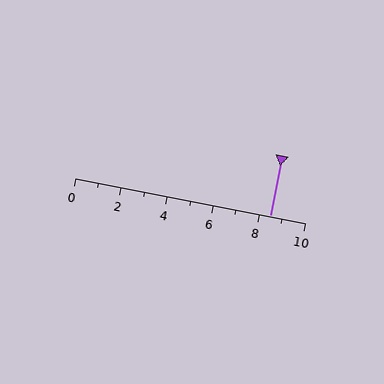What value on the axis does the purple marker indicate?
The marker indicates approximately 8.5.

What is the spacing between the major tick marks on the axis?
The major ticks are spaced 2 apart.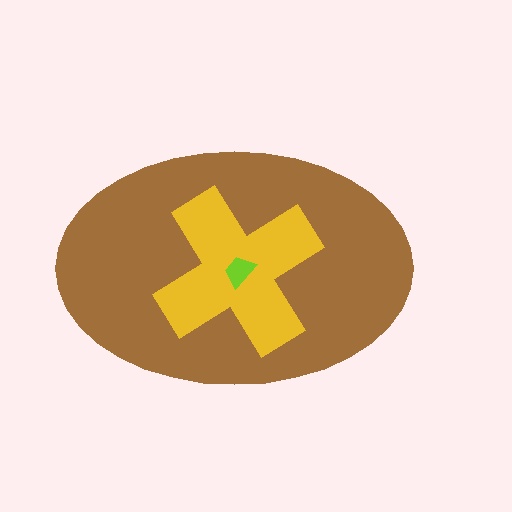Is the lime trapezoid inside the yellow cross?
Yes.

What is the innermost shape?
The lime trapezoid.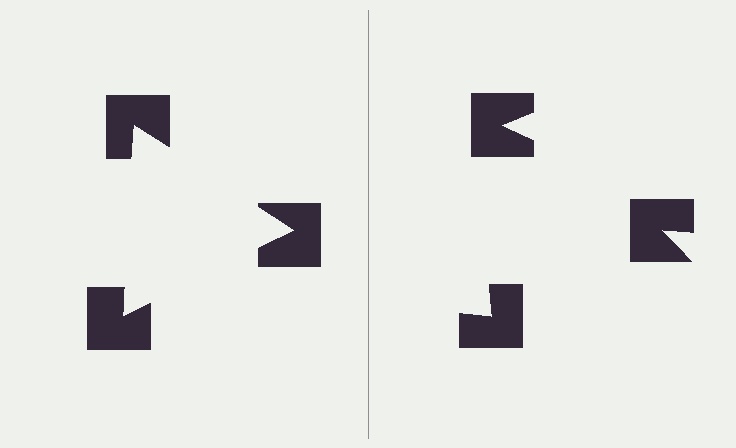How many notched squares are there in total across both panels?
6 — 3 on each side.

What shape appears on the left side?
An illusory triangle.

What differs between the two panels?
The notched squares are positioned identically on both sides; only the wedge orientations differ. On the left they align to a triangle; on the right they are misaligned.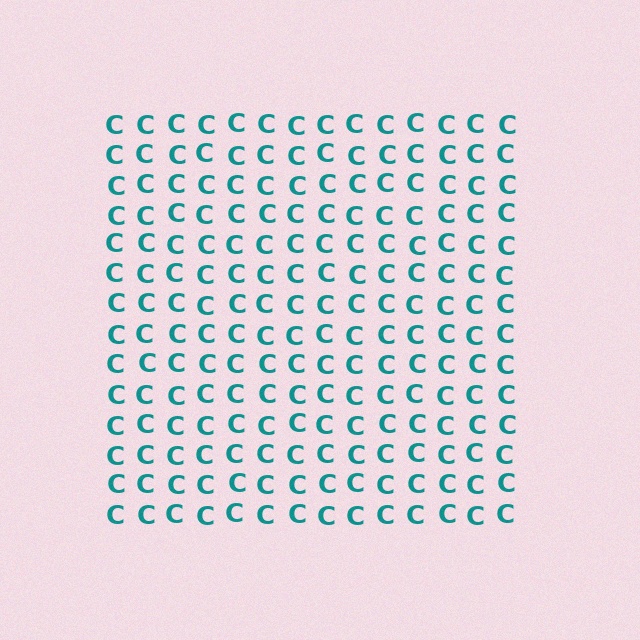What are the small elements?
The small elements are letter C's.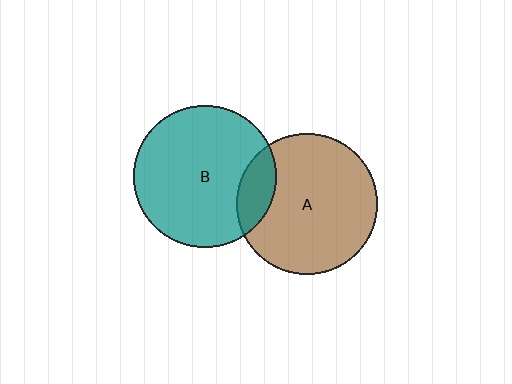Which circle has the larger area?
Circle B (teal).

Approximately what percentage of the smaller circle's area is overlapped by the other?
Approximately 15%.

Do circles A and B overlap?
Yes.